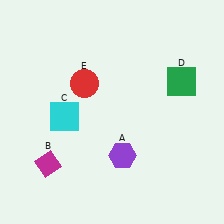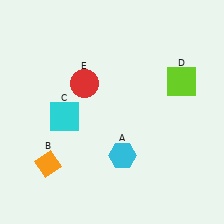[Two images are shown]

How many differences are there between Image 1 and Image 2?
There are 3 differences between the two images.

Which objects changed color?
A changed from purple to cyan. B changed from magenta to orange. D changed from green to lime.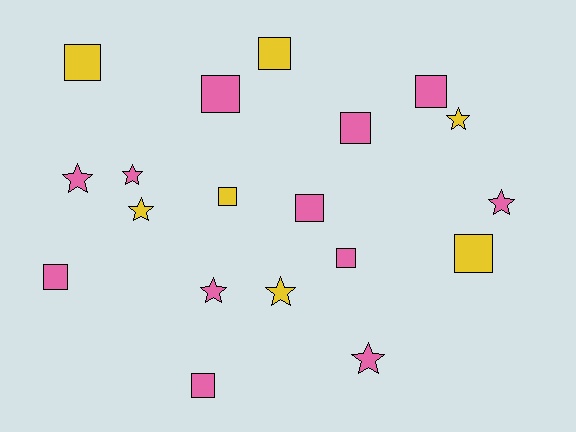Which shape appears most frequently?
Square, with 11 objects.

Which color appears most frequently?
Pink, with 12 objects.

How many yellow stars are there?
There are 3 yellow stars.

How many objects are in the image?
There are 19 objects.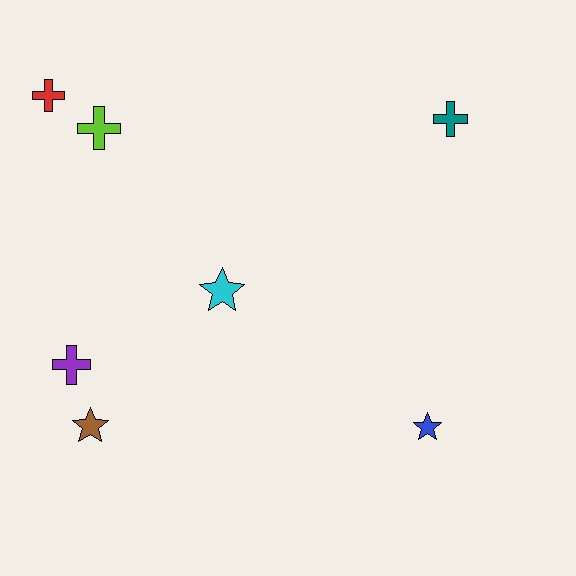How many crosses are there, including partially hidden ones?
There are 4 crosses.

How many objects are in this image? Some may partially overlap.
There are 7 objects.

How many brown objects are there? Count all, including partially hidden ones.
There is 1 brown object.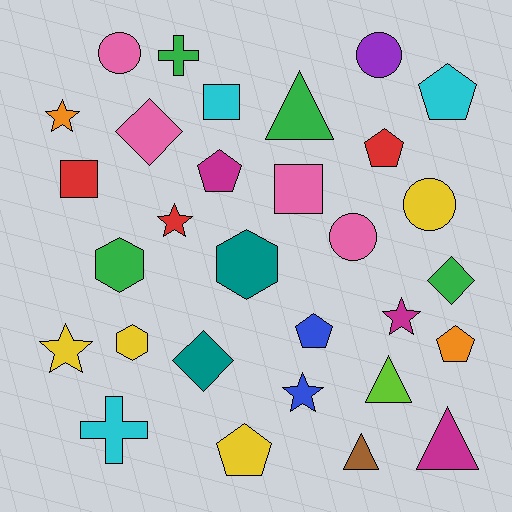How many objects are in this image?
There are 30 objects.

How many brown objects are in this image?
There is 1 brown object.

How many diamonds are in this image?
There are 3 diamonds.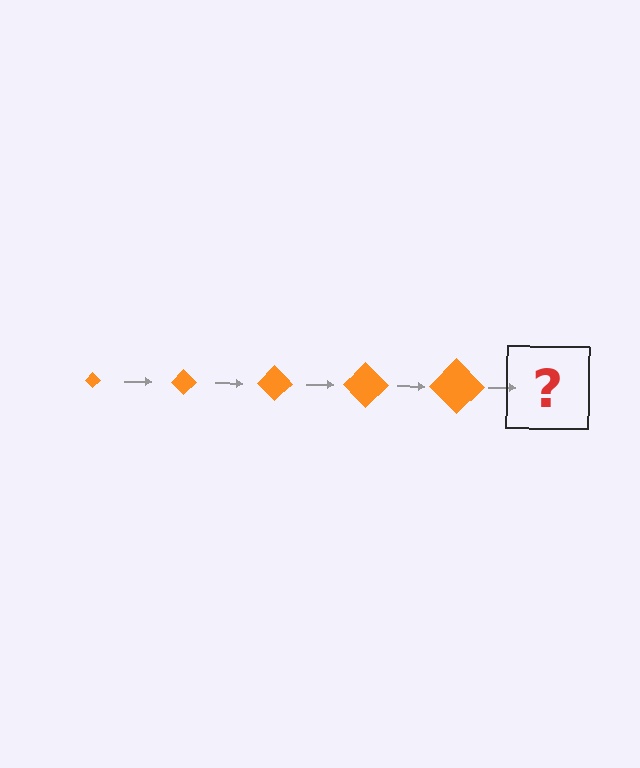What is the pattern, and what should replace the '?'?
The pattern is that the diamond gets progressively larger each step. The '?' should be an orange diamond, larger than the previous one.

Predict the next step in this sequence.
The next step is an orange diamond, larger than the previous one.